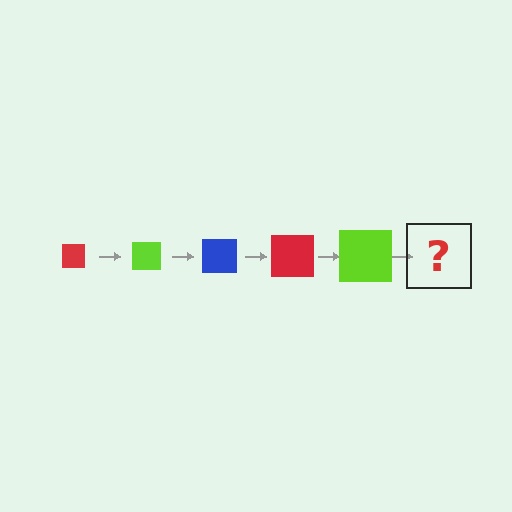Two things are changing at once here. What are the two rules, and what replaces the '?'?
The two rules are that the square grows larger each step and the color cycles through red, lime, and blue. The '?' should be a blue square, larger than the previous one.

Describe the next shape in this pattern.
It should be a blue square, larger than the previous one.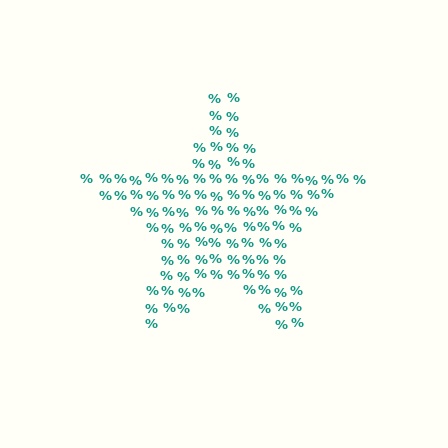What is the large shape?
The large shape is a star.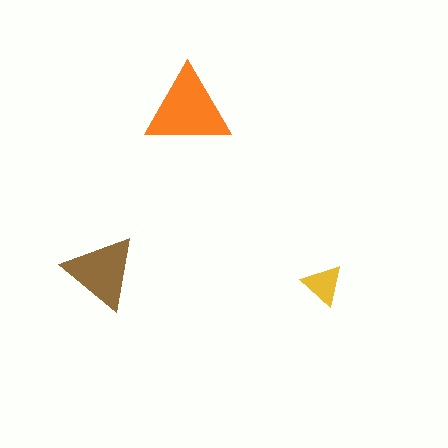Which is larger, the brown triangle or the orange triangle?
The orange one.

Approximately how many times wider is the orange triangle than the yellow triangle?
About 2 times wider.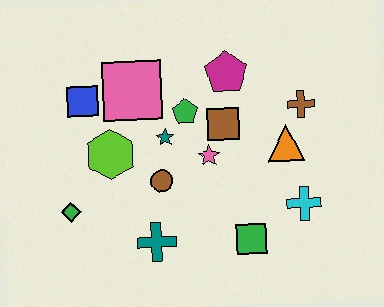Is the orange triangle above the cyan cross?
Yes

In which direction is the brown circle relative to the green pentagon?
The brown circle is below the green pentagon.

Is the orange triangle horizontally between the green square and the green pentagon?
No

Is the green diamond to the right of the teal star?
No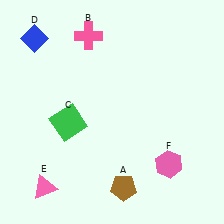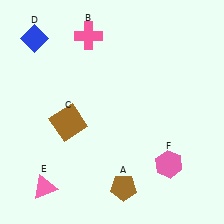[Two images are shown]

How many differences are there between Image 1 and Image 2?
There is 1 difference between the two images.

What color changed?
The square (C) changed from green in Image 1 to brown in Image 2.